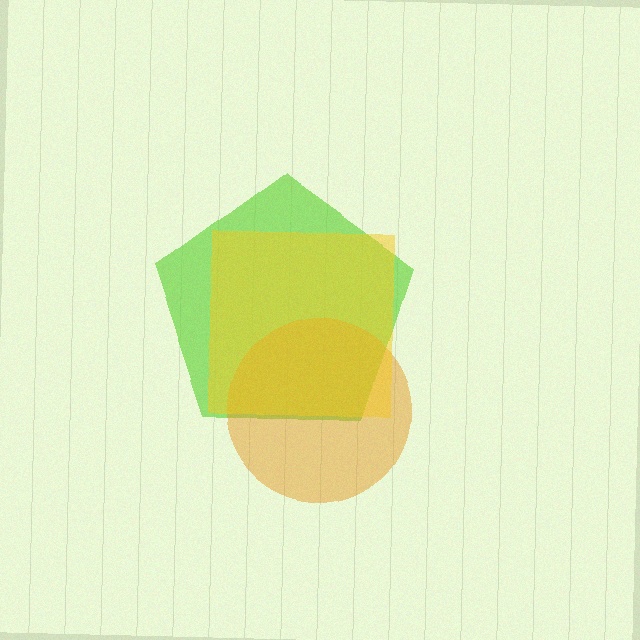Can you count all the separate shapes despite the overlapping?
Yes, there are 3 separate shapes.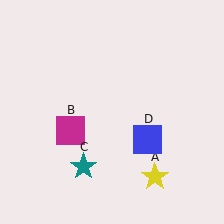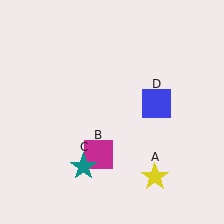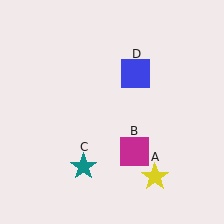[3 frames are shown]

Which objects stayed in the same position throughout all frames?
Yellow star (object A) and teal star (object C) remained stationary.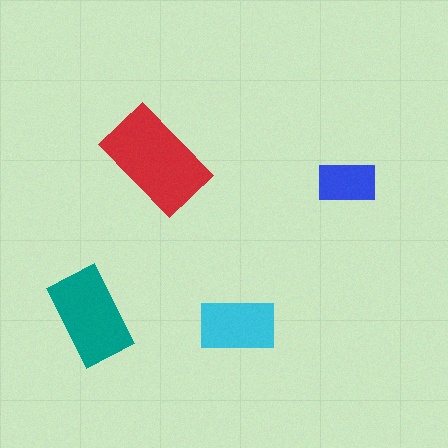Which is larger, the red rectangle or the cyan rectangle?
The red one.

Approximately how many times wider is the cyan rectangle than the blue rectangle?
About 1.5 times wider.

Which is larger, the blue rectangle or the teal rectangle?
The teal one.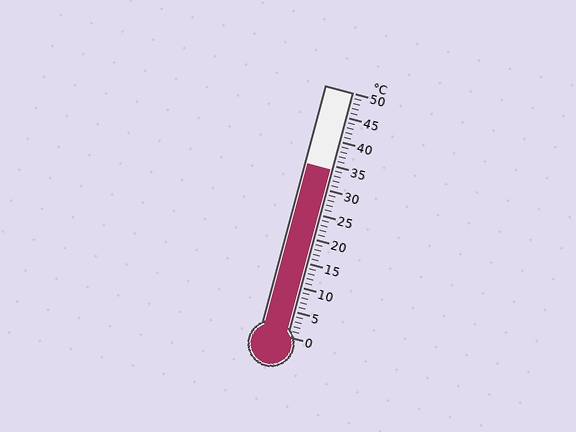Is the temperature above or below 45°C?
The temperature is below 45°C.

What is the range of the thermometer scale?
The thermometer scale ranges from 0°C to 50°C.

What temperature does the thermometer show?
The thermometer shows approximately 34°C.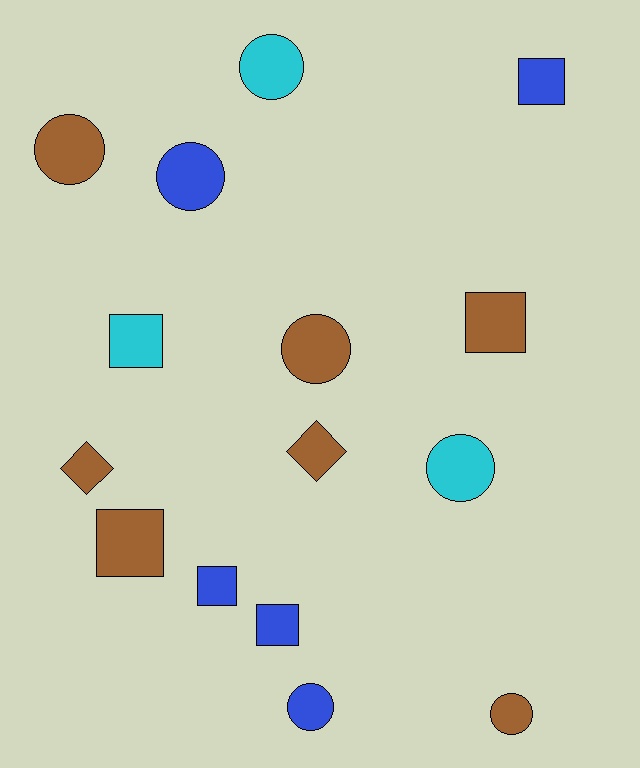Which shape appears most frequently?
Circle, with 7 objects.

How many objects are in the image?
There are 15 objects.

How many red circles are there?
There are no red circles.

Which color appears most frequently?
Brown, with 7 objects.